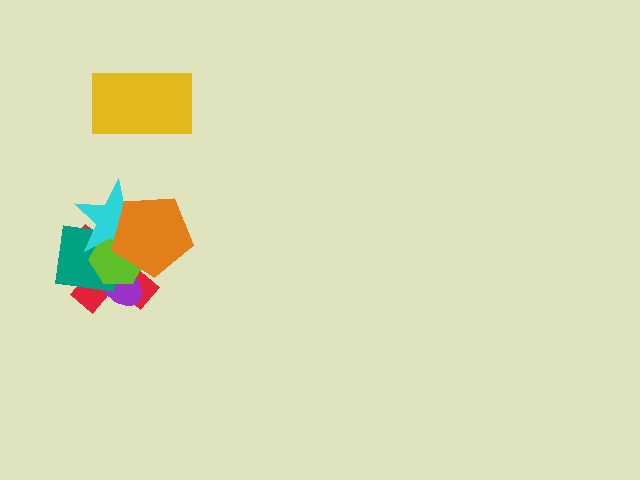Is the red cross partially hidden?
Yes, it is partially covered by another shape.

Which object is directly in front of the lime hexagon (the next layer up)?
The cyan star is directly in front of the lime hexagon.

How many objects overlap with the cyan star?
4 objects overlap with the cyan star.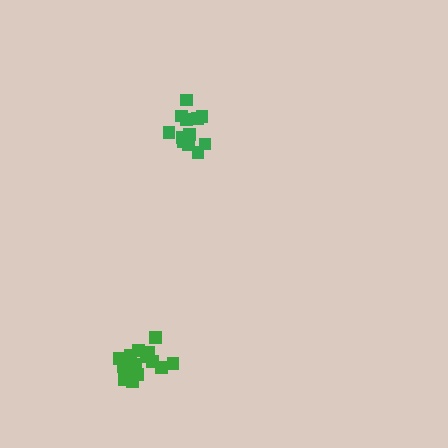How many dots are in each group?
Group 1: 12 dots, Group 2: 16 dots (28 total).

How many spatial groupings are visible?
There are 2 spatial groupings.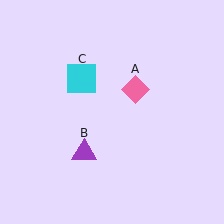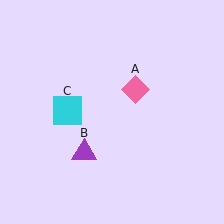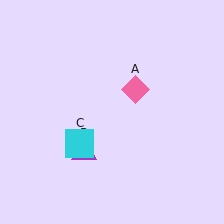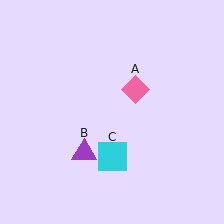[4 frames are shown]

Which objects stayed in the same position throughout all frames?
Pink diamond (object A) and purple triangle (object B) remained stationary.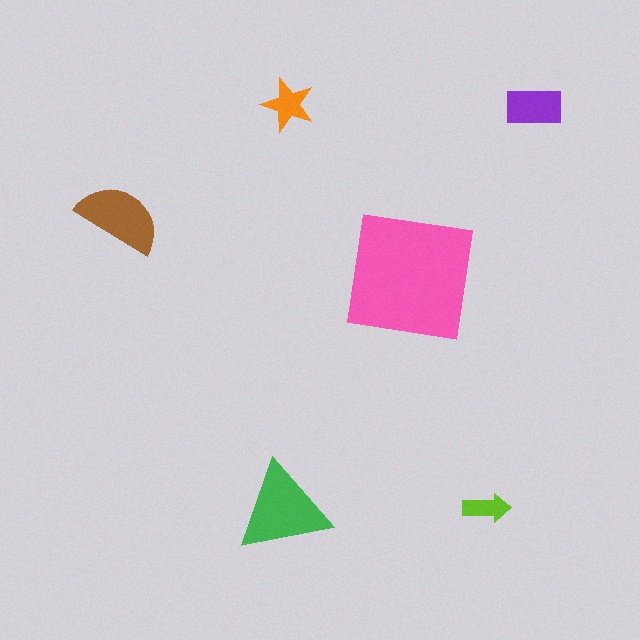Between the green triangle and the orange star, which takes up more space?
The green triangle.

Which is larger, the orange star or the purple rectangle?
The purple rectangle.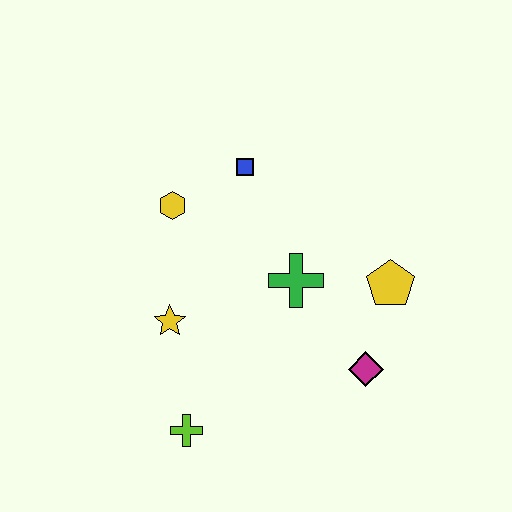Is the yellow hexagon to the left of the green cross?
Yes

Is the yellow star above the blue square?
No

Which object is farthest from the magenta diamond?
The yellow hexagon is farthest from the magenta diamond.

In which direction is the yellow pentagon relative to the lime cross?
The yellow pentagon is to the right of the lime cross.